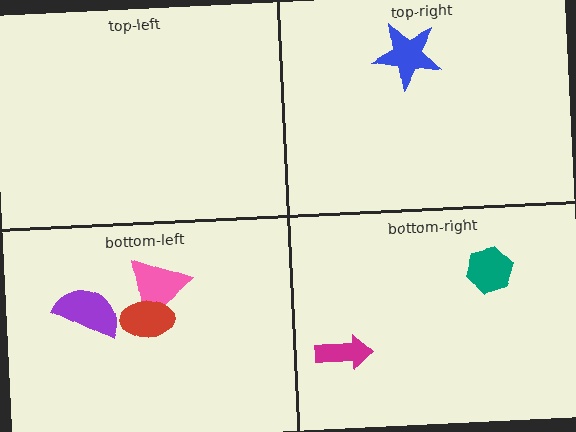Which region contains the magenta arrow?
The bottom-right region.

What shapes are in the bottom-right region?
The teal hexagon, the magenta arrow.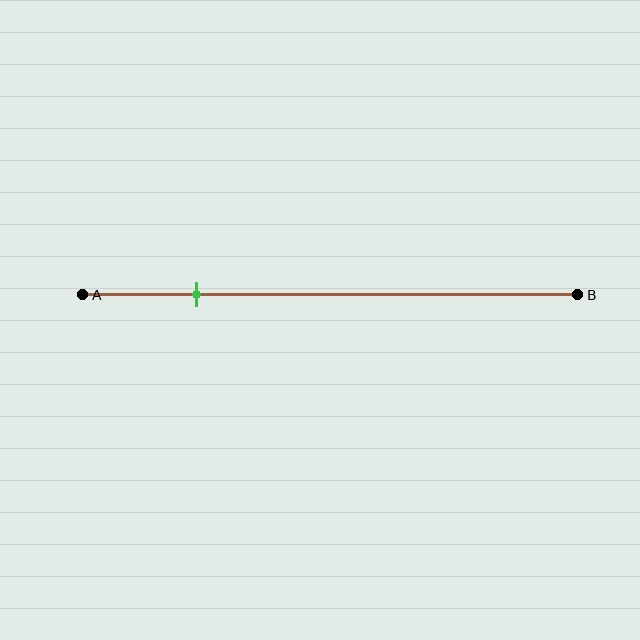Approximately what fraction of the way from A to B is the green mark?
The green mark is approximately 25% of the way from A to B.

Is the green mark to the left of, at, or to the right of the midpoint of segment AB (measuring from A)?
The green mark is to the left of the midpoint of segment AB.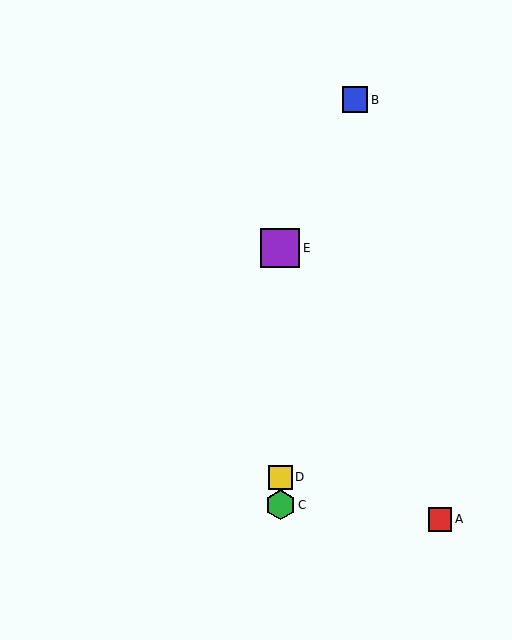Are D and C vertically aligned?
Yes, both are at x≈280.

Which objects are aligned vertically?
Objects C, D, E are aligned vertically.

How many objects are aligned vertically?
3 objects (C, D, E) are aligned vertically.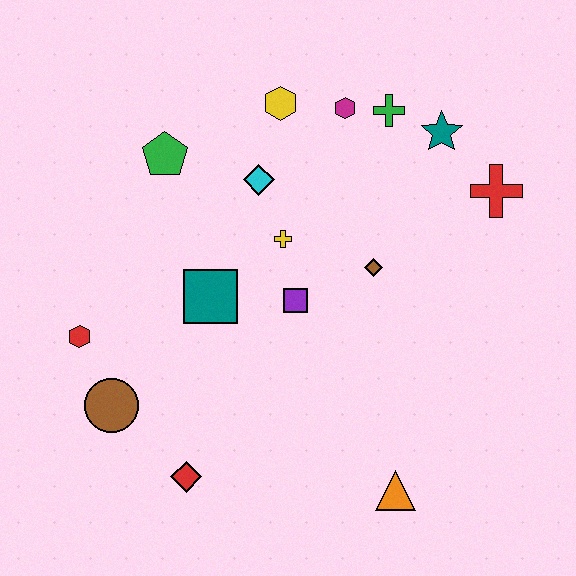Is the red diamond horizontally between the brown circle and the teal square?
Yes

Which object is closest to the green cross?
The magenta hexagon is closest to the green cross.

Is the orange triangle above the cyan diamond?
No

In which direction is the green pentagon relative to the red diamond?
The green pentagon is above the red diamond.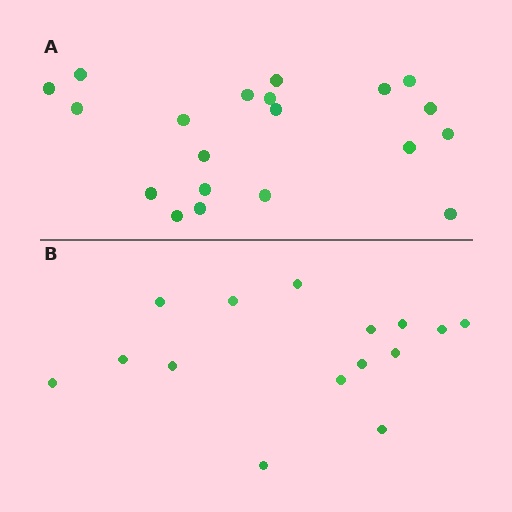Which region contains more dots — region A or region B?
Region A (the top region) has more dots.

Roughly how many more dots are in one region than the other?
Region A has about 5 more dots than region B.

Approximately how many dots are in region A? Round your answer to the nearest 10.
About 20 dots.